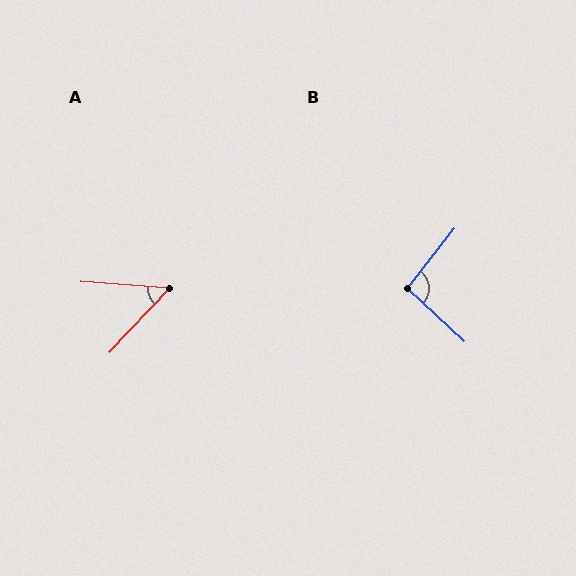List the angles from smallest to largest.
A (51°), B (95°).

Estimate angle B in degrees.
Approximately 95 degrees.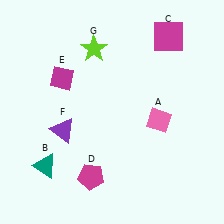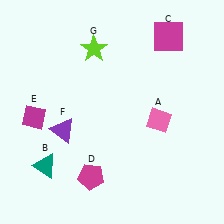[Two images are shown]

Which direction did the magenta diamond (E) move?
The magenta diamond (E) moved down.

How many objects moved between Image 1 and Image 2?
1 object moved between the two images.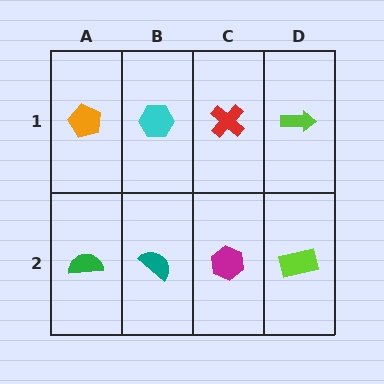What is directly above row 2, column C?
A red cross.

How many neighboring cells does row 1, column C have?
3.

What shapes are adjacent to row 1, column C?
A magenta hexagon (row 2, column C), a cyan hexagon (row 1, column B), a lime arrow (row 1, column D).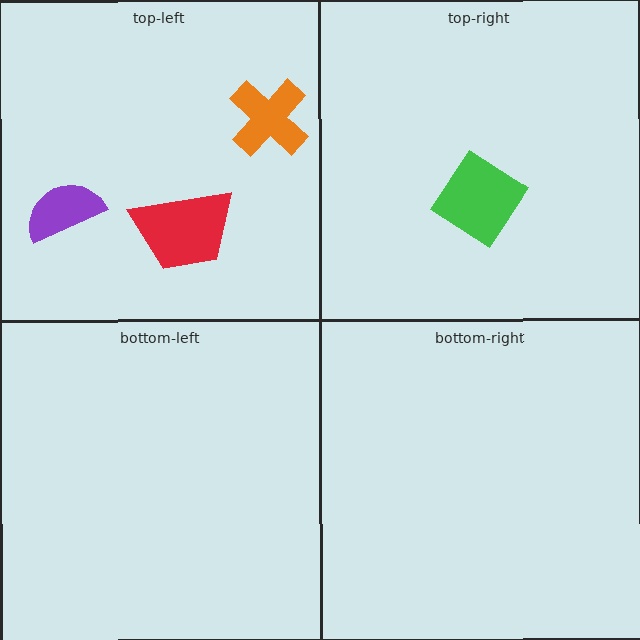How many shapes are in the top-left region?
3.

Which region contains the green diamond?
The top-right region.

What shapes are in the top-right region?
The green diamond.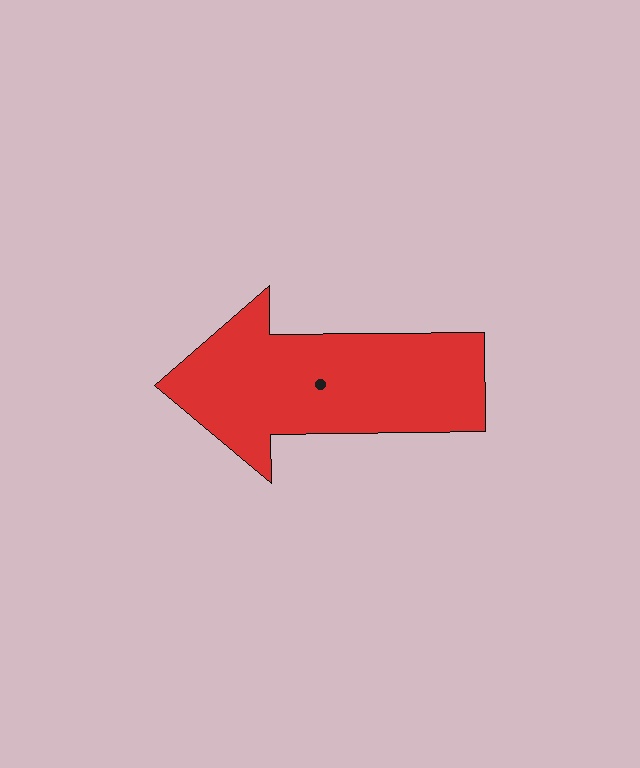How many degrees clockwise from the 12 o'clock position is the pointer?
Approximately 269 degrees.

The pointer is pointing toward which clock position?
Roughly 9 o'clock.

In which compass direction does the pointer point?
West.